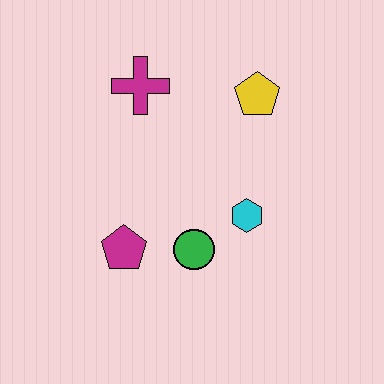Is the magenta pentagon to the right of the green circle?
No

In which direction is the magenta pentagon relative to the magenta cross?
The magenta pentagon is below the magenta cross.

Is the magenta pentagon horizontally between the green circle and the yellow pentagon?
No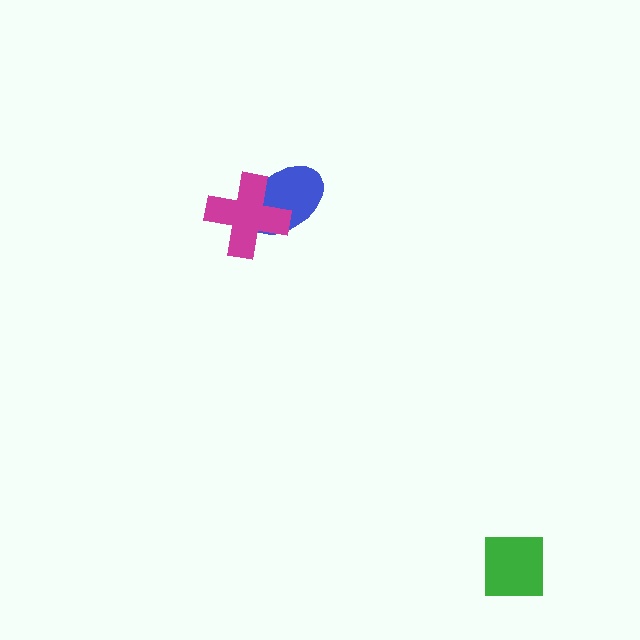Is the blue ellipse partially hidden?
Yes, it is partially covered by another shape.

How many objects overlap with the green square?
0 objects overlap with the green square.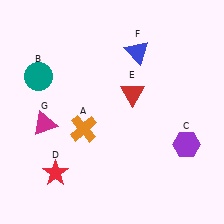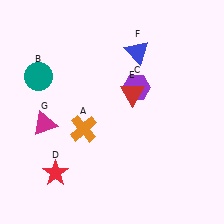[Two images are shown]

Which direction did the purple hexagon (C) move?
The purple hexagon (C) moved up.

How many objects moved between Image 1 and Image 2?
1 object moved between the two images.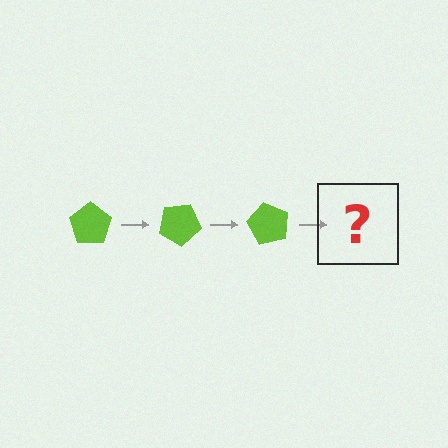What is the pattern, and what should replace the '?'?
The pattern is that the pentagon rotates 30 degrees each step. The '?' should be a lime pentagon rotated 90 degrees.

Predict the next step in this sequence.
The next step is a lime pentagon rotated 90 degrees.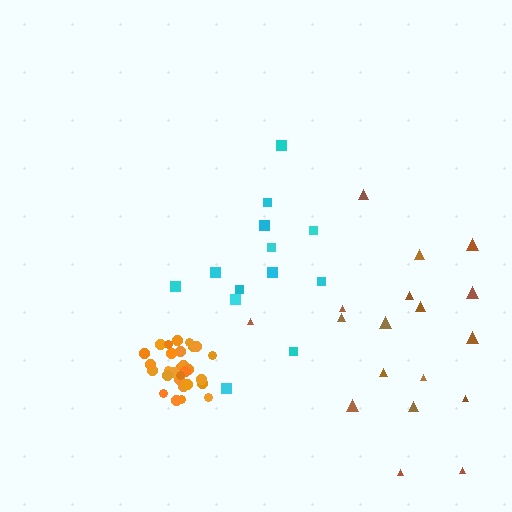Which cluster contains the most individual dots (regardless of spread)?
Orange (30).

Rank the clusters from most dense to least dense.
orange, brown, cyan.